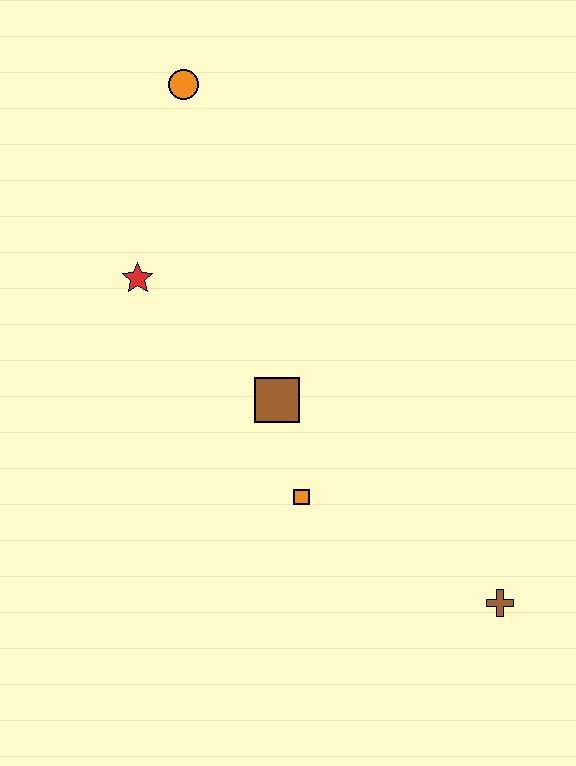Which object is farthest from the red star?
The brown cross is farthest from the red star.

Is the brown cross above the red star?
No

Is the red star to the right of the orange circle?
No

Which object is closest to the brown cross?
The orange square is closest to the brown cross.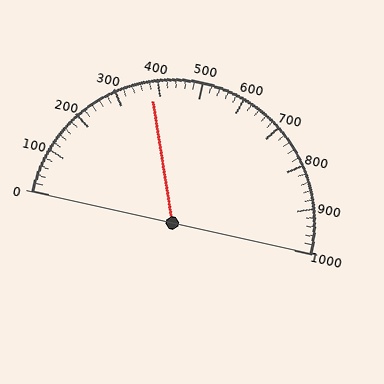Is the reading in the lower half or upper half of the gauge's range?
The reading is in the lower half of the range (0 to 1000).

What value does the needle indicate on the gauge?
The needle indicates approximately 380.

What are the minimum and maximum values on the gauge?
The gauge ranges from 0 to 1000.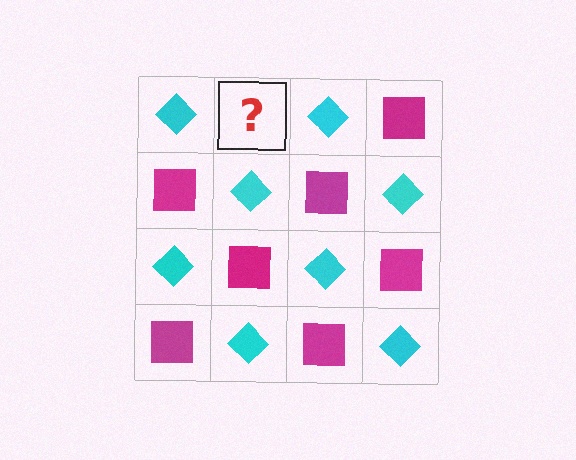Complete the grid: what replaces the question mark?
The question mark should be replaced with a magenta square.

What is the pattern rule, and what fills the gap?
The rule is that it alternates cyan diamond and magenta square in a checkerboard pattern. The gap should be filled with a magenta square.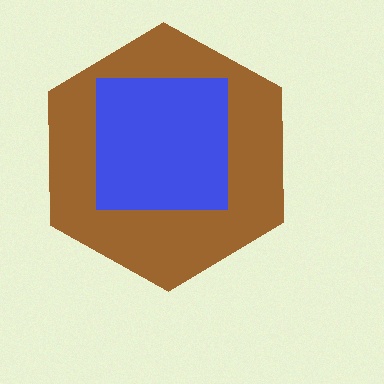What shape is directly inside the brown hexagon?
The blue square.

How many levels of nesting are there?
2.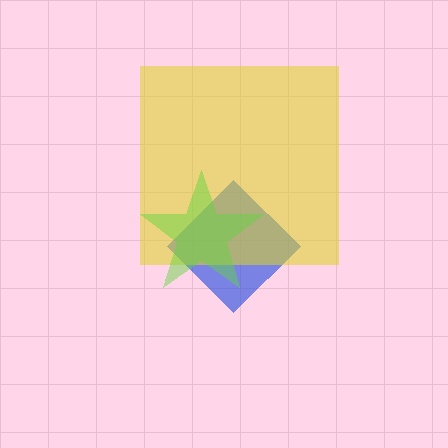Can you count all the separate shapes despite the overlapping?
Yes, there are 3 separate shapes.